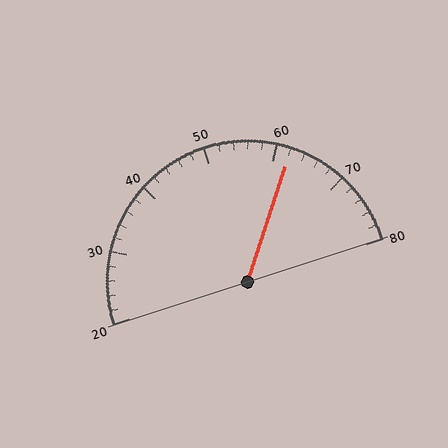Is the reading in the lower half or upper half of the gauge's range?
The reading is in the upper half of the range (20 to 80).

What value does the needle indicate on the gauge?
The needle indicates approximately 62.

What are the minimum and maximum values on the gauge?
The gauge ranges from 20 to 80.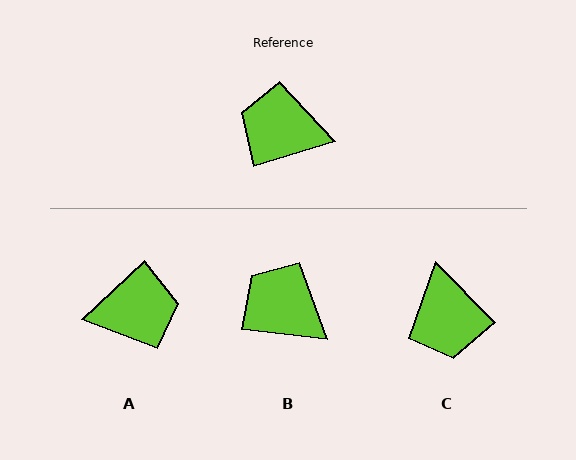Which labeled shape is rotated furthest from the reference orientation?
A, about 154 degrees away.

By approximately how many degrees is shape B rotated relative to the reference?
Approximately 23 degrees clockwise.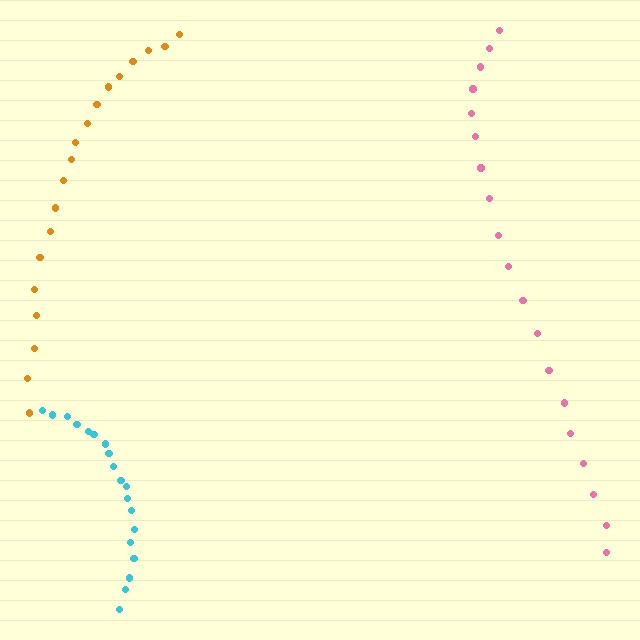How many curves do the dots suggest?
There are 3 distinct paths.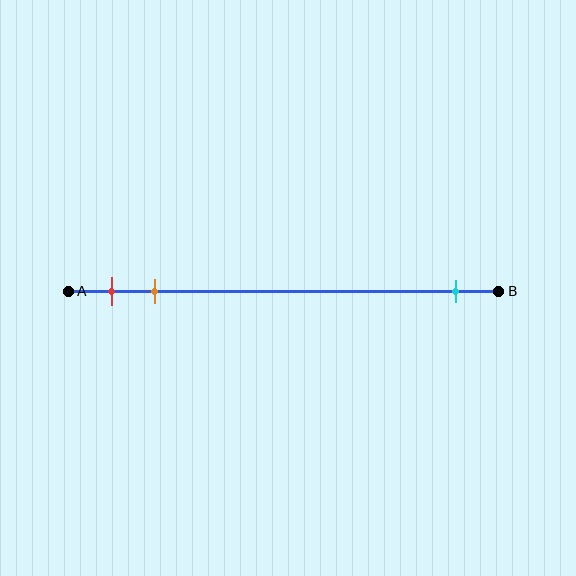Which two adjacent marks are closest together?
The red and orange marks are the closest adjacent pair.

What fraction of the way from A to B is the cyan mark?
The cyan mark is approximately 90% (0.9) of the way from A to B.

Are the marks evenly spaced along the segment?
No, the marks are not evenly spaced.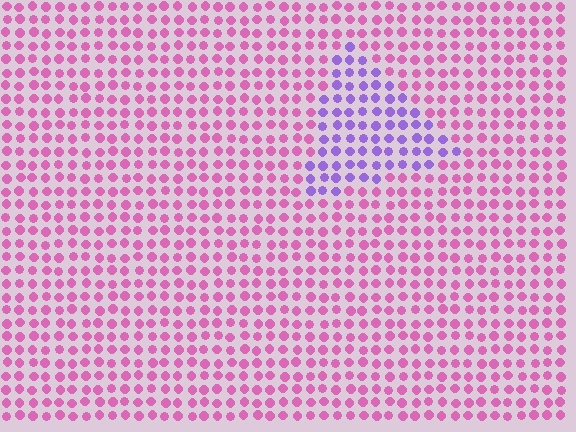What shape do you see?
I see a triangle.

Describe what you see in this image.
The image is filled with small pink elements in a uniform arrangement. A triangle-shaped region is visible where the elements are tinted to a slightly different hue, forming a subtle color boundary.